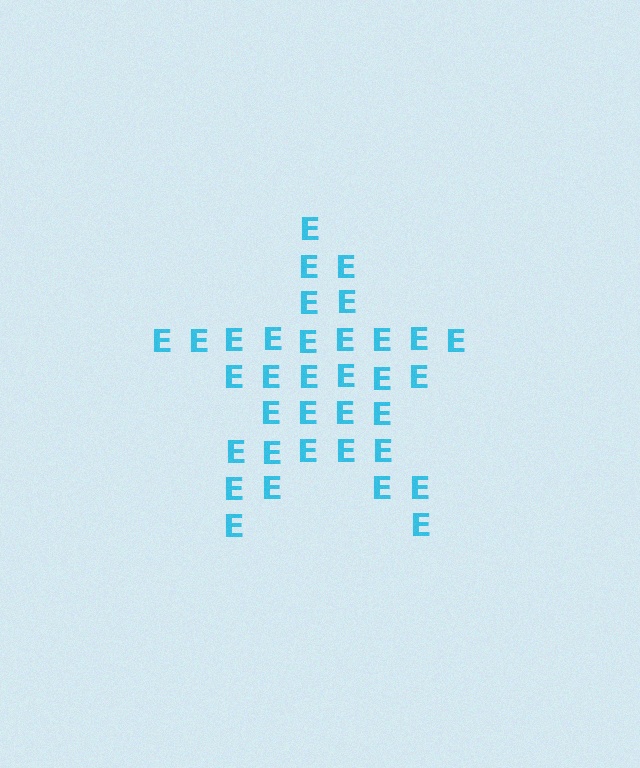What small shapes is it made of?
It is made of small letter E's.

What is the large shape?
The large shape is a star.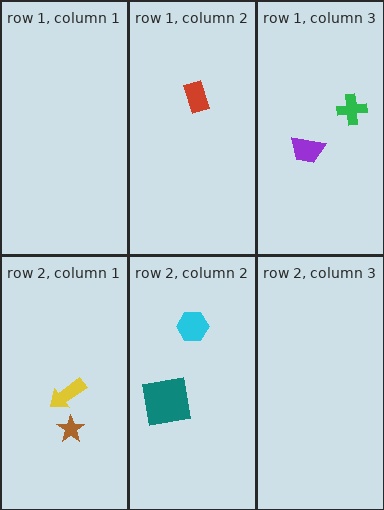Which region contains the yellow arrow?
The row 2, column 1 region.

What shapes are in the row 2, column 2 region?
The teal square, the cyan hexagon.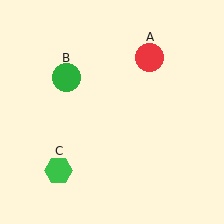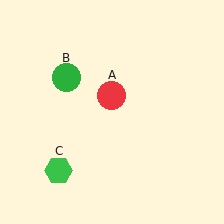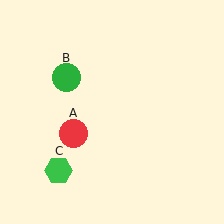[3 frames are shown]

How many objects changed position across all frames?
1 object changed position: red circle (object A).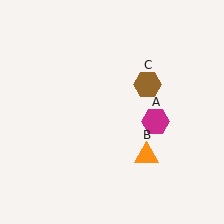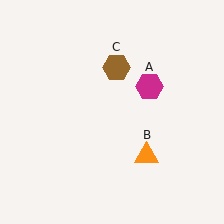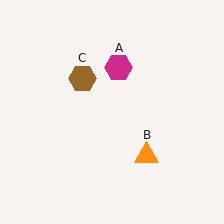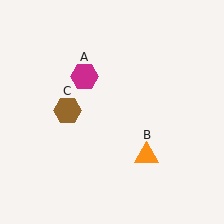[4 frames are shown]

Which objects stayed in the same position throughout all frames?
Orange triangle (object B) remained stationary.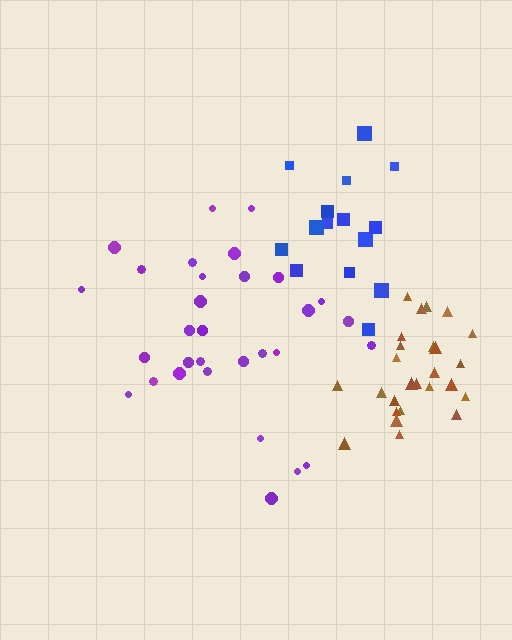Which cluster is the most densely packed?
Brown.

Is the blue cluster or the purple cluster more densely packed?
Purple.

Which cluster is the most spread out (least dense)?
Blue.